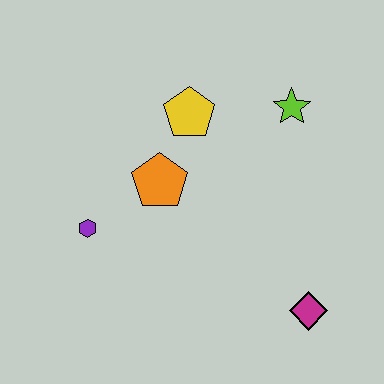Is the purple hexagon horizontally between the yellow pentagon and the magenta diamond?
No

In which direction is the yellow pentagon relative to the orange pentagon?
The yellow pentagon is above the orange pentagon.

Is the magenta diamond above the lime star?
No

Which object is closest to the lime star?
The yellow pentagon is closest to the lime star.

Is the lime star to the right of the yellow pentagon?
Yes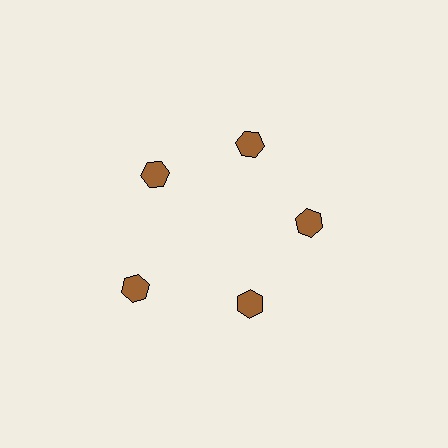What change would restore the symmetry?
The symmetry would be restored by moving it inward, back onto the ring so that all 5 hexagons sit at equal angles and equal distance from the center.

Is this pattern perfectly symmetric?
No. The 5 brown hexagons are arranged in a ring, but one element near the 8 o'clock position is pushed outward from the center, breaking the 5-fold rotational symmetry.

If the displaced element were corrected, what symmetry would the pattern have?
It would have 5-fold rotational symmetry — the pattern would map onto itself every 72 degrees.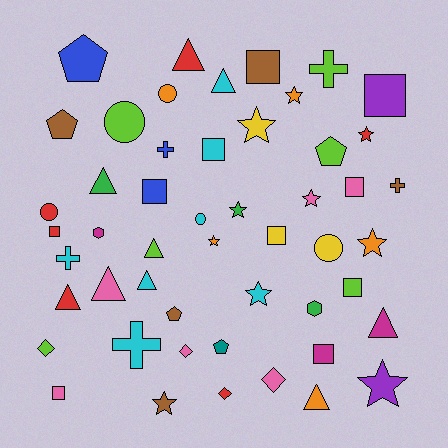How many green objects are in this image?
There are 3 green objects.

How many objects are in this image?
There are 50 objects.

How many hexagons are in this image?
There are 2 hexagons.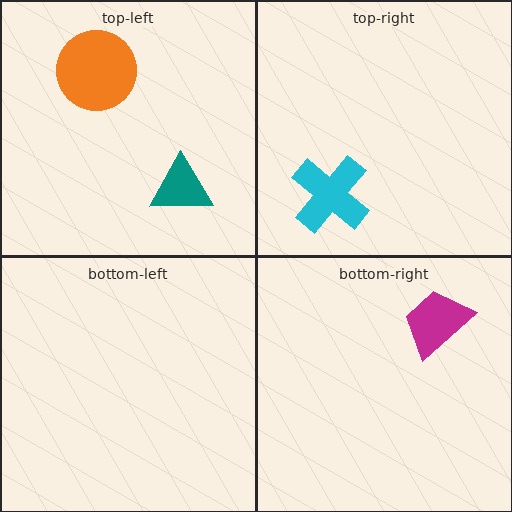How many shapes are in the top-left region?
2.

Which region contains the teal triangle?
The top-left region.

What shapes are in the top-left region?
The orange circle, the teal triangle.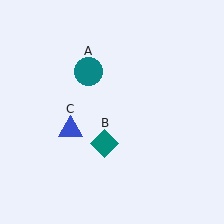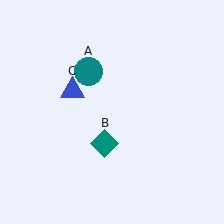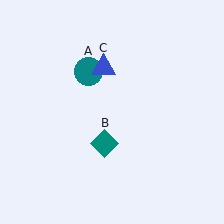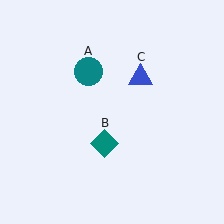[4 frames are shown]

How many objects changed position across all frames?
1 object changed position: blue triangle (object C).